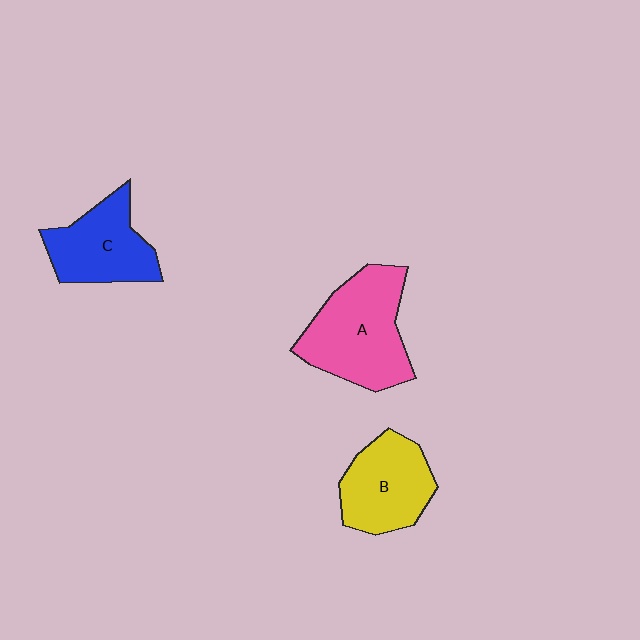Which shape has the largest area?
Shape A (pink).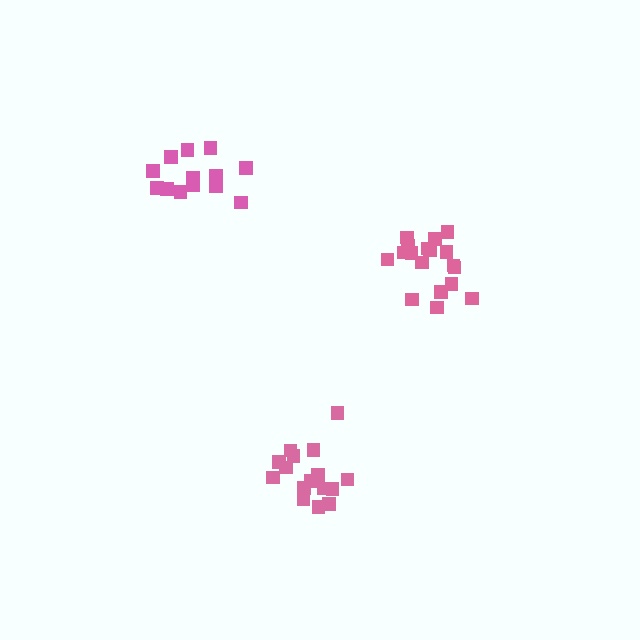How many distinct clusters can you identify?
There are 3 distinct clusters.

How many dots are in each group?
Group 1: 16 dots, Group 2: 18 dots, Group 3: 13 dots (47 total).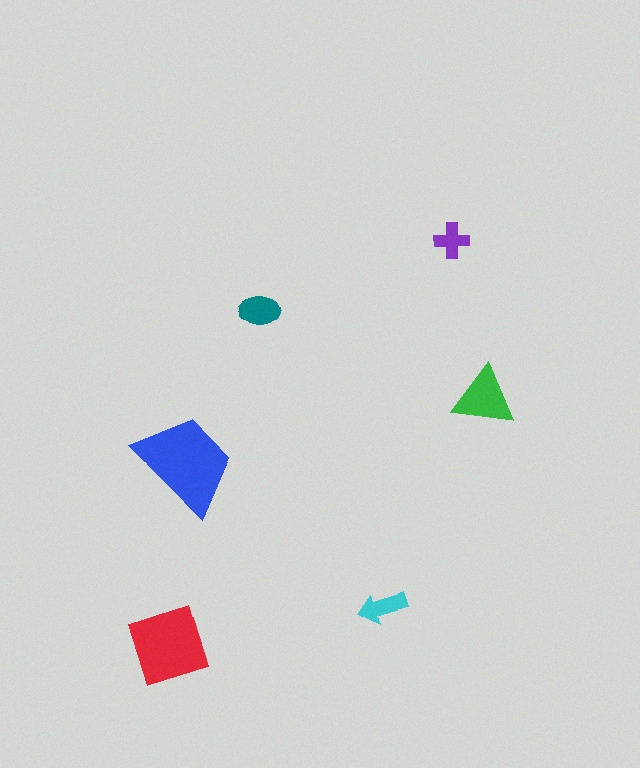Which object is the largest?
The blue trapezoid.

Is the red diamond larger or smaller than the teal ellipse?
Larger.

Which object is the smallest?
The purple cross.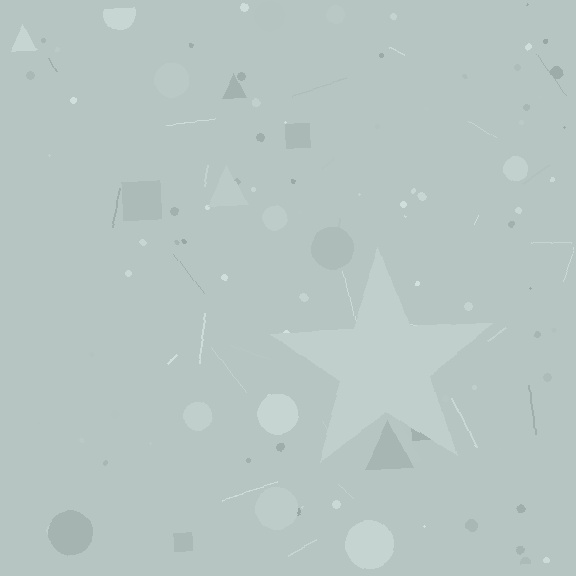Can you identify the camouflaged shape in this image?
The camouflaged shape is a star.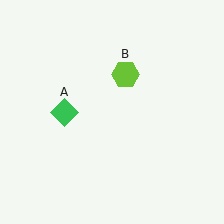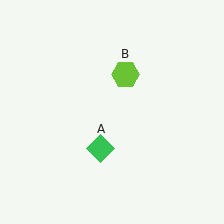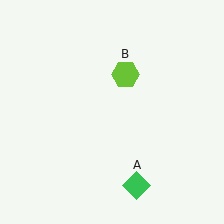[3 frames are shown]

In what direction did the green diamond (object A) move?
The green diamond (object A) moved down and to the right.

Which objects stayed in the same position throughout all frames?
Lime hexagon (object B) remained stationary.